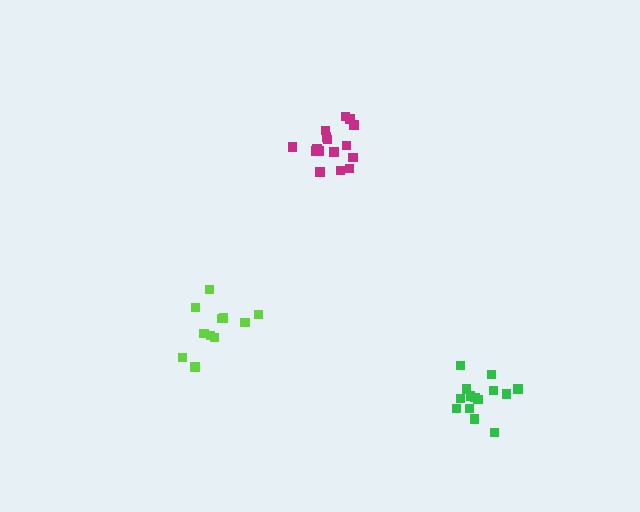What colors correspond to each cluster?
The clusters are colored: lime, magenta, green.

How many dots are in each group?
Group 1: 11 dots, Group 2: 16 dots, Group 3: 14 dots (41 total).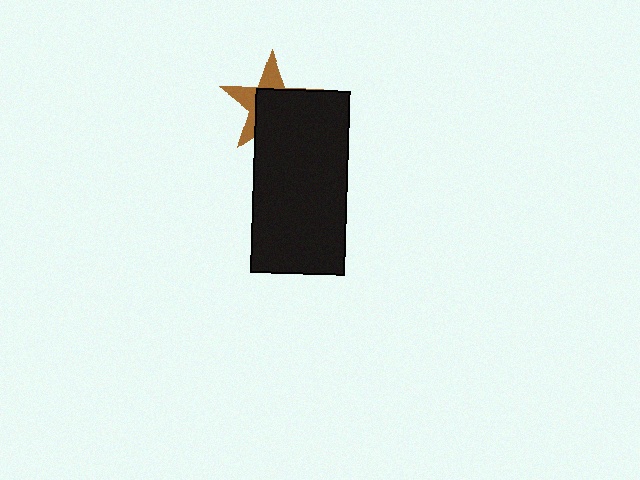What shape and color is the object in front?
The object in front is a black rectangle.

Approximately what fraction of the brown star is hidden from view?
Roughly 61% of the brown star is hidden behind the black rectangle.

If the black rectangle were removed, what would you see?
You would see the complete brown star.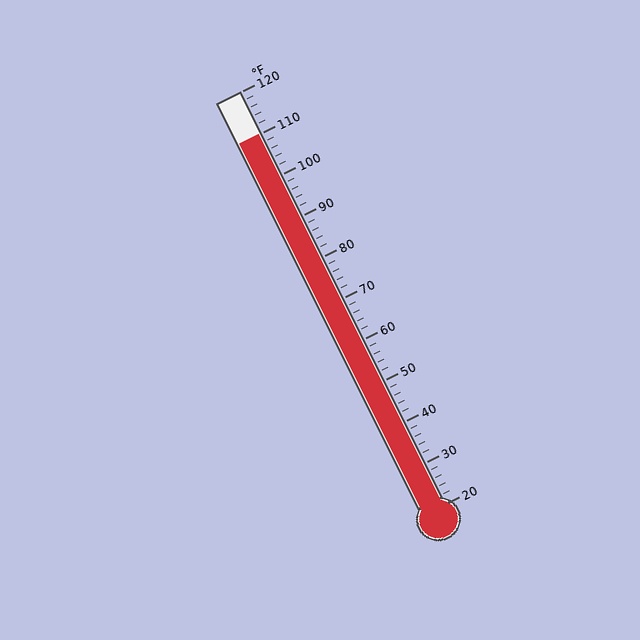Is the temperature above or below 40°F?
The temperature is above 40°F.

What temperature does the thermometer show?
The thermometer shows approximately 110°F.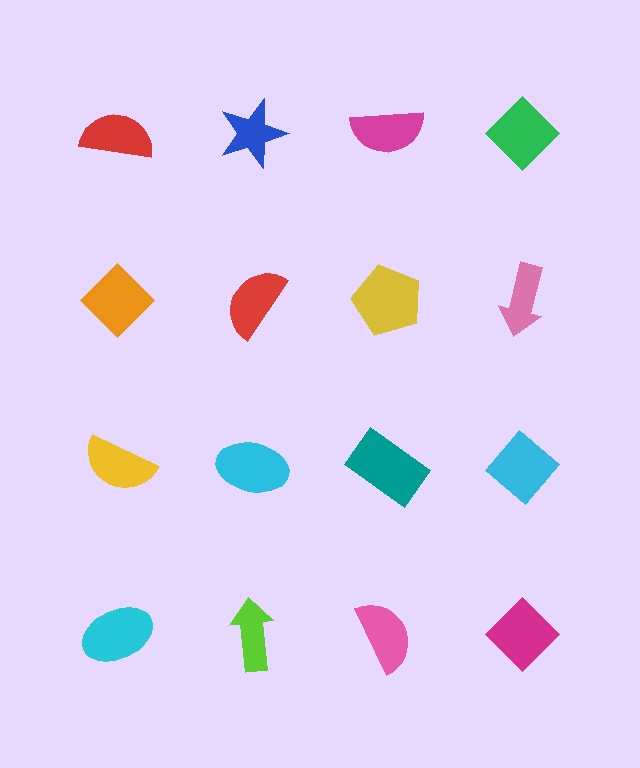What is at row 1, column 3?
A magenta semicircle.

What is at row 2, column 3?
A yellow pentagon.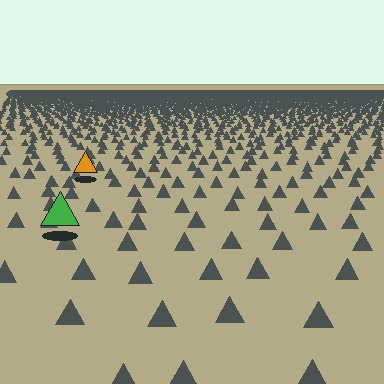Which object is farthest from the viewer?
The orange triangle is farthest from the viewer. It appears smaller and the ground texture around it is denser.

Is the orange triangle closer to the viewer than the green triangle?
No. The green triangle is closer — you can tell from the texture gradient: the ground texture is coarser near it.